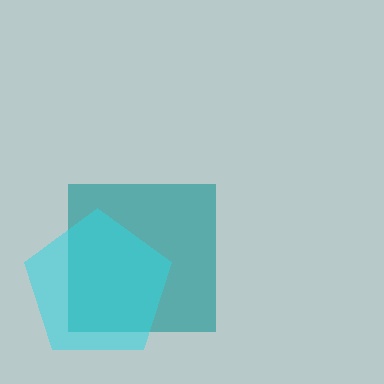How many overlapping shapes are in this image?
There are 2 overlapping shapes in the image.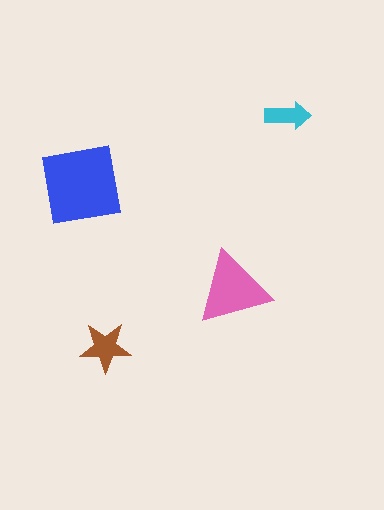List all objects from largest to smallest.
The blue square, the pink triangle, the brown star, the cyan arrow.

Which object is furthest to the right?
The cyan arrow is rightmost.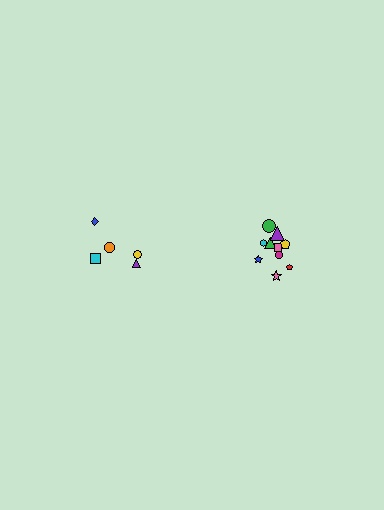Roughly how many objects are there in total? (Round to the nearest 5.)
Roughly 15 objects in total.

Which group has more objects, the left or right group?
The right group.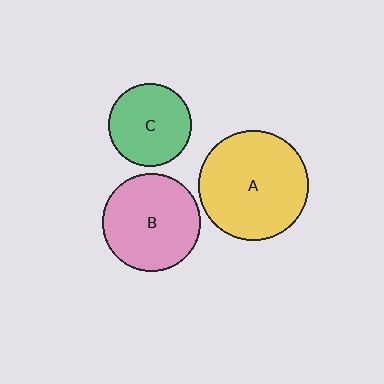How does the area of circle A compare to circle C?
Approximately 1.8 times.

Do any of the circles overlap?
No, none of the circles overlap.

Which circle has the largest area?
Circle A (yellow).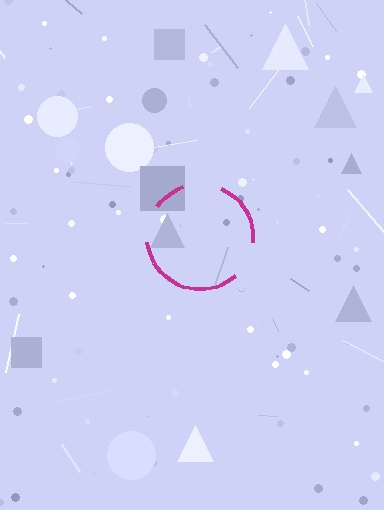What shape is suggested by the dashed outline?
The dashed outline suggests a circle.